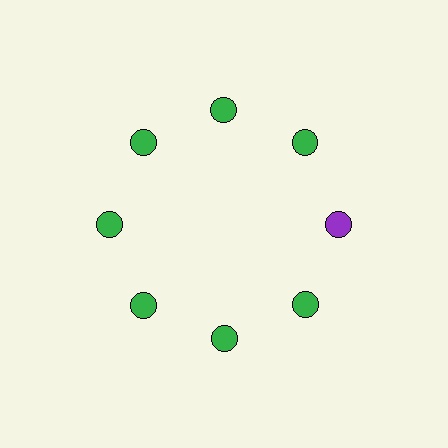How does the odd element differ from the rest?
It has a different color: purple instead of green.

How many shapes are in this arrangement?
There are 8 shapes arranged in a ring pattern.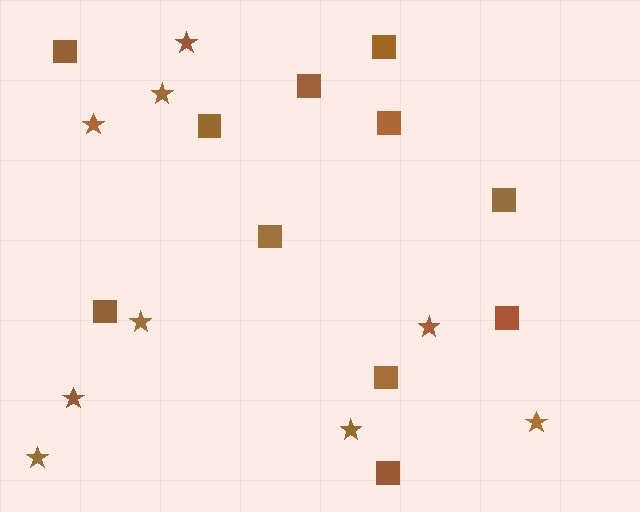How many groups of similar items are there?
There are 2 groups: one group of stars (9) and one group of squares (11).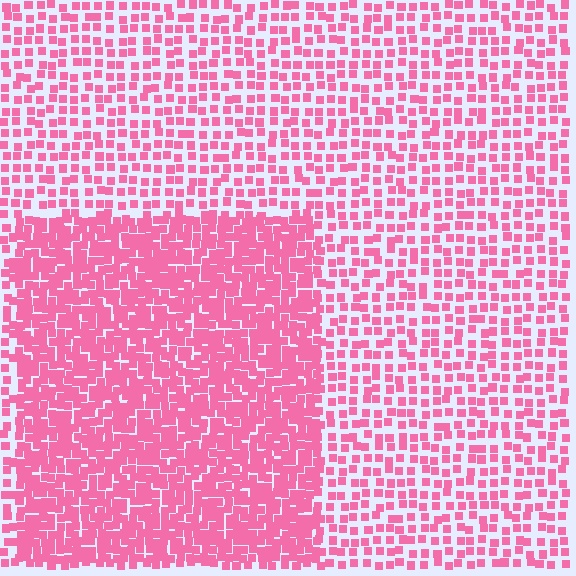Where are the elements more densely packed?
The elements are more densely packed inside the rectangle boundary.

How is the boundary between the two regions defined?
The boundary is defined by a change in element density (approximately 2.1x ratio). All elements are the same color, size, and shape.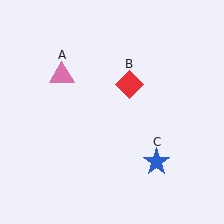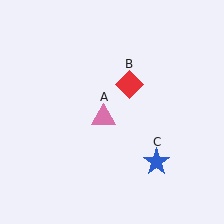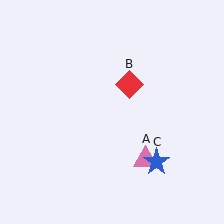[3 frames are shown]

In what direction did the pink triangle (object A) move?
The pink triangle (object A) moved down and to the right.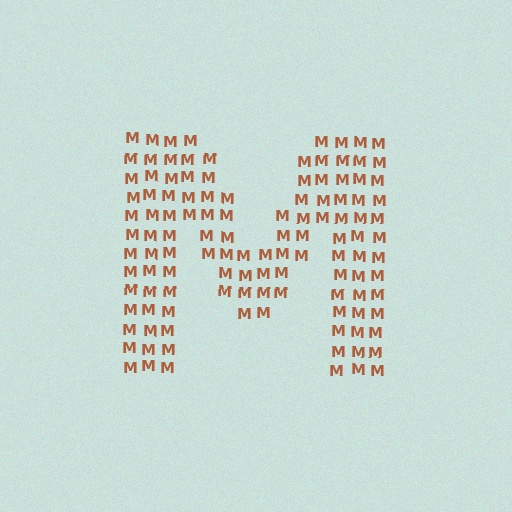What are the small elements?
The small elements are letter M's.